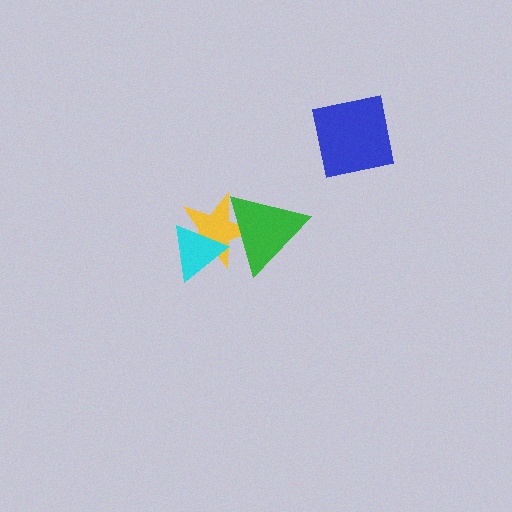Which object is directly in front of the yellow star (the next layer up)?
The cyan triangle is directly in front of the yellow star.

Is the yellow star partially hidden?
Yes, it is partially covered by another shape.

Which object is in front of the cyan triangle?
The green triangle is in front of the cyan triangle.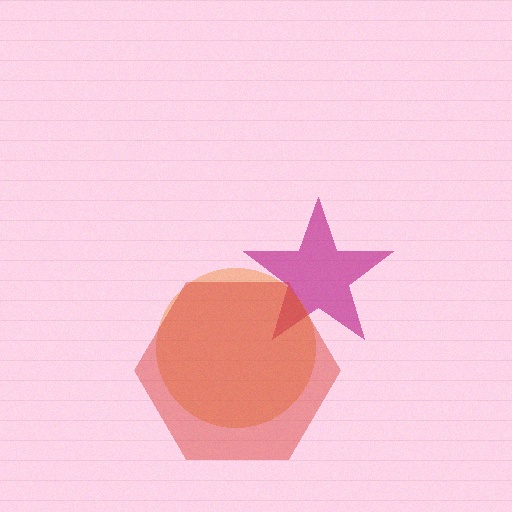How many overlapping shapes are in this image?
There are 3 overlapping shapes in the image.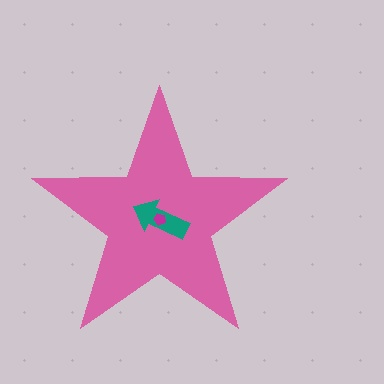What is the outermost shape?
The pink star.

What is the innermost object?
The magenta pentagon.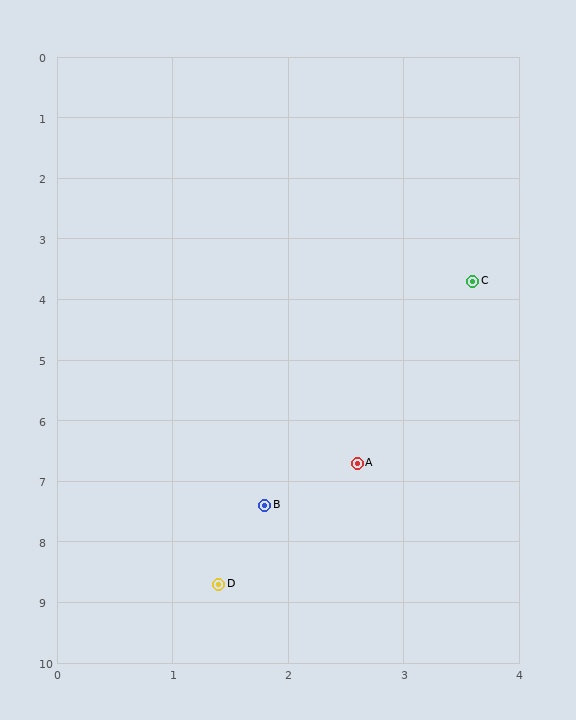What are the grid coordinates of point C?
Point C is at approximately (3.6, 3.7).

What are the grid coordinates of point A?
Point A is at approximately (2.6, 6.7).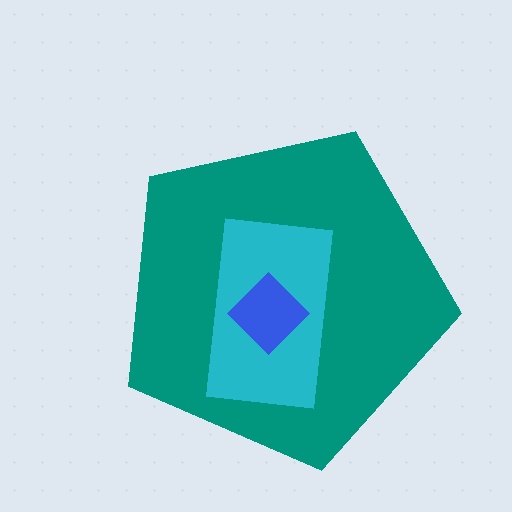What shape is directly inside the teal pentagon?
The cyan rectangle.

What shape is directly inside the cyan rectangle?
The blue diamond.